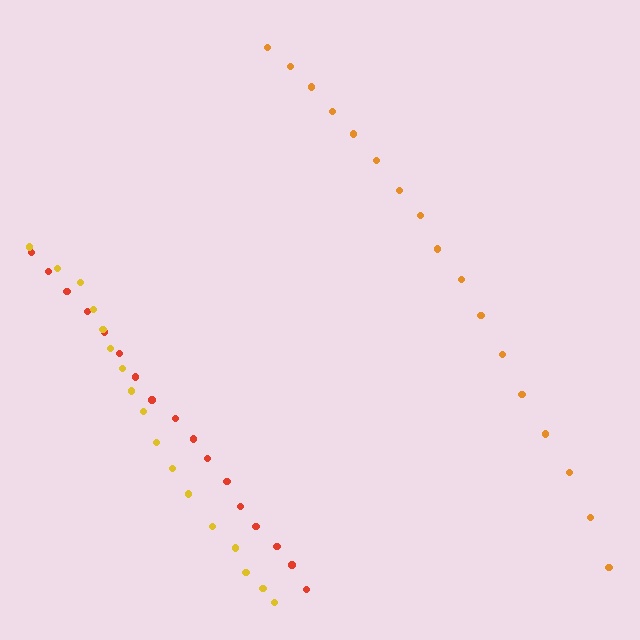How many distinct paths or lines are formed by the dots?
There are 3 distinct paths.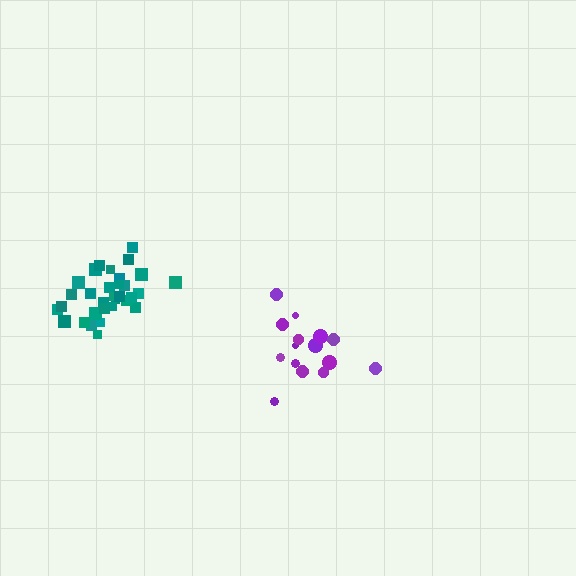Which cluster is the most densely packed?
Teal.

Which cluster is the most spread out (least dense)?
Purple.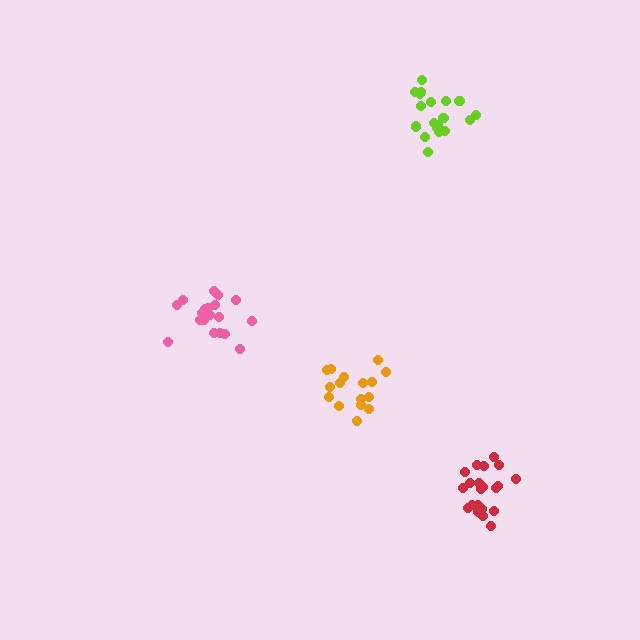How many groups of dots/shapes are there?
There are 4 groups.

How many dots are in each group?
Group 1: 19 dots, Group 2: 21 dots, Group 3: 19 dots, Group 4: 16 dots (75 total).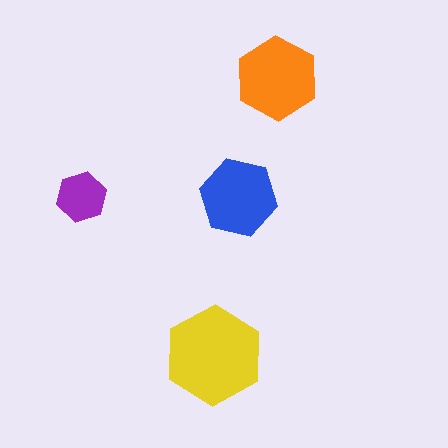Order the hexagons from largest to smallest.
the yellow one, the orange one, the blue one, the purple one.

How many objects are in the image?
There are 4 objects in the image.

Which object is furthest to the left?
The purple hexagon is leftmost.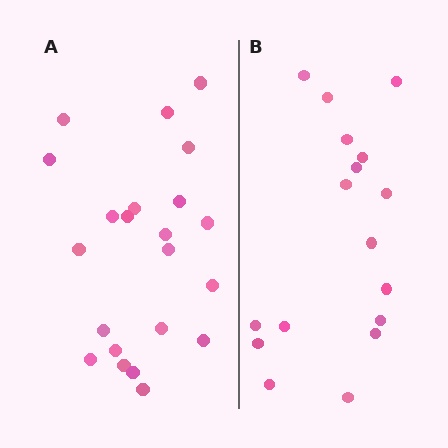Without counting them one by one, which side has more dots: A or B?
Region A (the left region) has more dots.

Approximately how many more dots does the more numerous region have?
Region A has about 5 more dots than region B.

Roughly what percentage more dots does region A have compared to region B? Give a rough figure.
About 30% more.